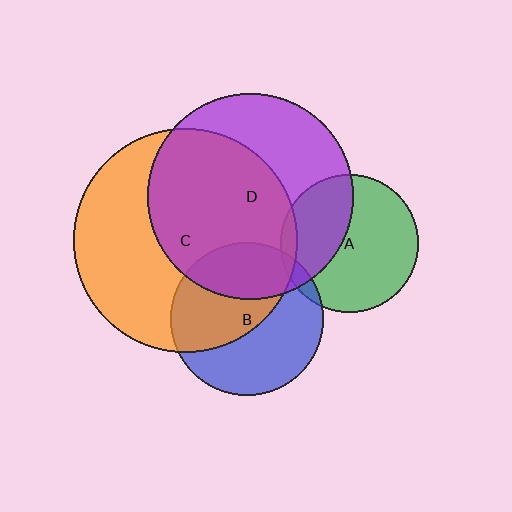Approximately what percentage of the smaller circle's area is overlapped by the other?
Approximately 5%.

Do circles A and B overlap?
Yes.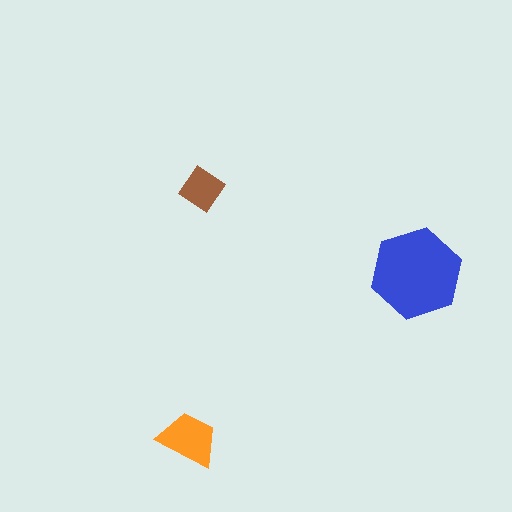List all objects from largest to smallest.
The blue hexagon, the orange trapezoid, the brown diamond.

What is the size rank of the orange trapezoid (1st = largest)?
2nd.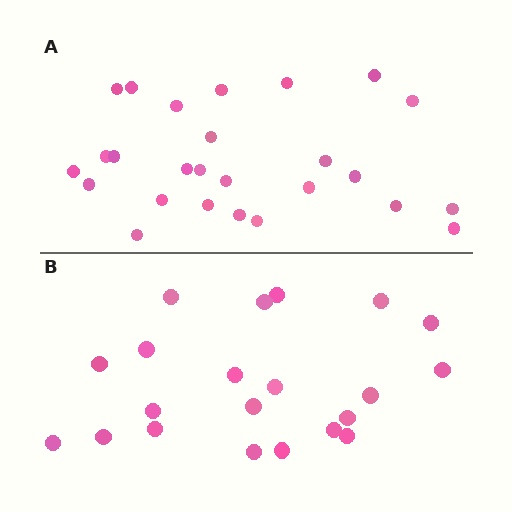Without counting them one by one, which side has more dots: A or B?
Region A (the top region) has more dots.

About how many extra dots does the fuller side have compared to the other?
Region A has about 5 more dots than region B.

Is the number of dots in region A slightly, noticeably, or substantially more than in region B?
Region A has only slightly more — the two regions are fairly close. The ratio is roughly 1.2 to 1.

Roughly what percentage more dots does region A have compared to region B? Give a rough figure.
About 25% more.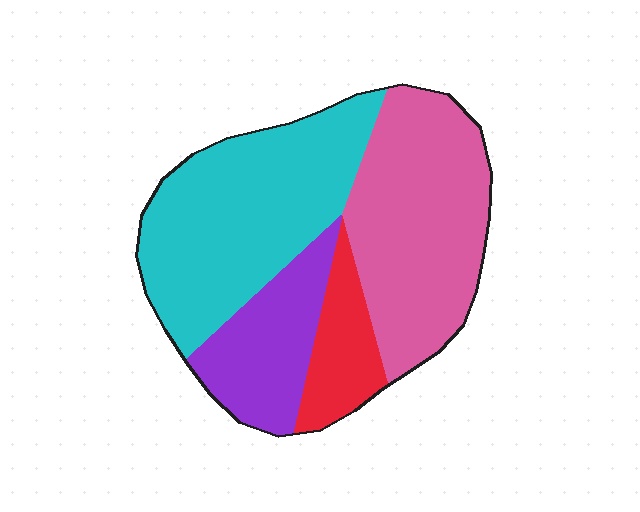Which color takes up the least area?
Red, at roughly 10%.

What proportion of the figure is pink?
Pink takes up about one third (1/3) of the figure.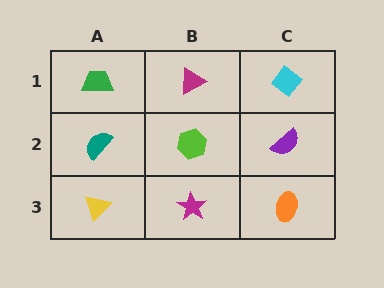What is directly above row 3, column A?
A teal semicircle.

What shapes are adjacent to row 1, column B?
A lime hexagon (row 2, column B), a green trapezoid (row 1, column A), a cyan diamond (row 1, column C).